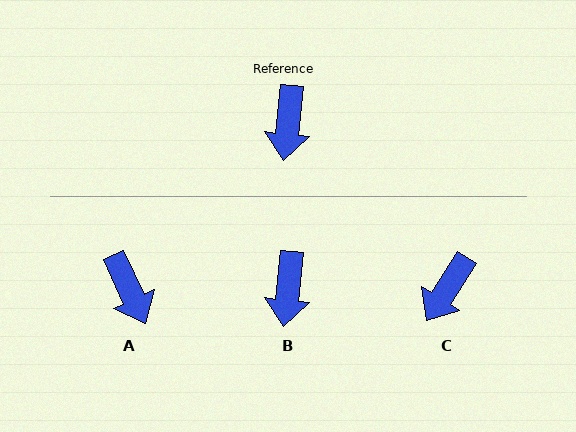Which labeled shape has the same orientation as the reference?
B.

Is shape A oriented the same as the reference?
No, it is off by about 31 degrees.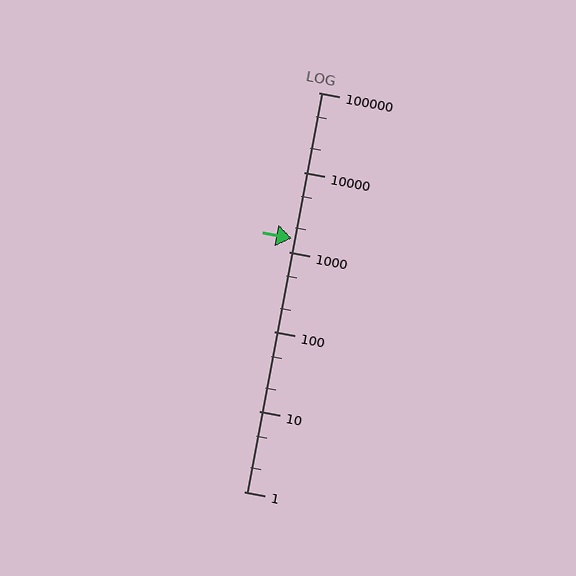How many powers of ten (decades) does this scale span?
The scale spans 5 decades, from 1 to 100000.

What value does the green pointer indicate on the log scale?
The pointer indicates approximately 1500.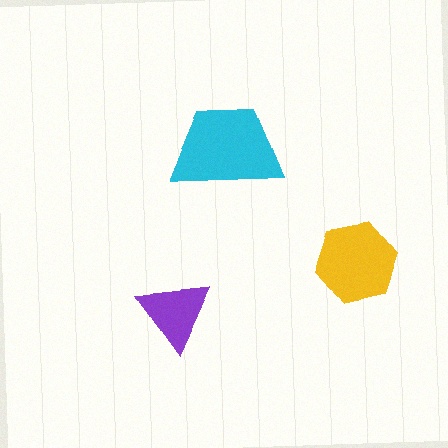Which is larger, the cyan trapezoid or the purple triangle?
The cyan trapezoid.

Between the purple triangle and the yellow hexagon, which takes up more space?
The yellow hexagon.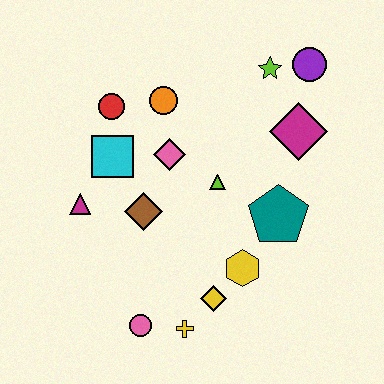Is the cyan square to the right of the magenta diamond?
No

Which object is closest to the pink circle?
The yellow cross is closest to the pink circle.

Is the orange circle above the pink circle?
Yes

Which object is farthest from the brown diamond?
The purple circle is farthest from the brown diamond.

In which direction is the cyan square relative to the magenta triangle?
The cyan square is above the magenta triangle.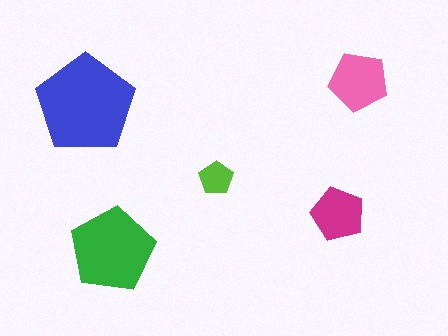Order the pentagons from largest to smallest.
the blue one, the green one, the pink one, the magenta one, the lime one.